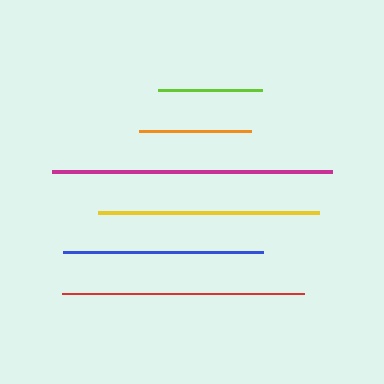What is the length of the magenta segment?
The magenta segment is approximately 280 pixels long.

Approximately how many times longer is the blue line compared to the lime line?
The blue line is approximately 1.9 times the length of the lime line.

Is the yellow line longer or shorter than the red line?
The red line is longer than the yellow line.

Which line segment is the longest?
The magenta line is the longest at approximately 280 pixels.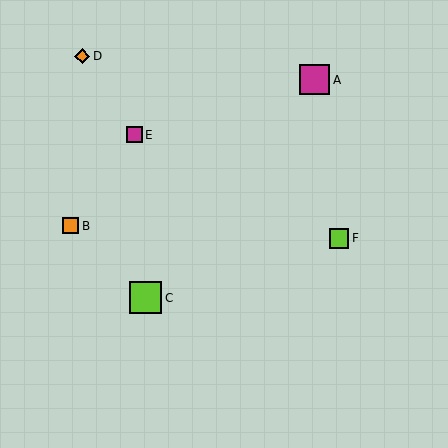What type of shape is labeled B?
Shape B is an orange square.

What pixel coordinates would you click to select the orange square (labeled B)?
Click at (71, 226) to select the orange square B.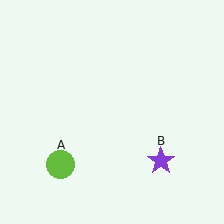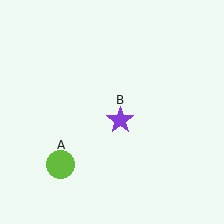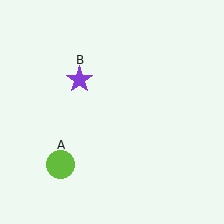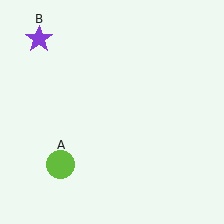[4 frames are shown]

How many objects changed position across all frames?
1 object changed position: purple star (object B).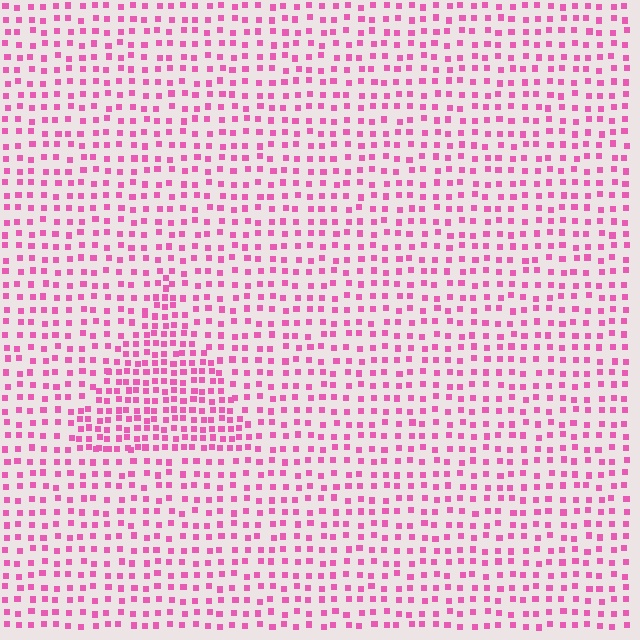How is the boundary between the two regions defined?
The boundary is defined by a change in element density (approximately 1.8x ratio). All elements are the same color, size, and shape.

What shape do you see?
I see a triangle.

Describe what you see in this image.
The image contains small pink elements arranged at two different densities. A triangle-shaped region is visible where the elements are more densely packed than the surrounding area.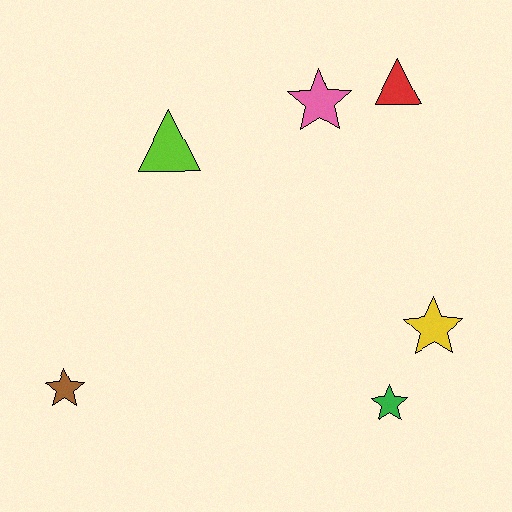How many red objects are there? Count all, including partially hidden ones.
There is 1 red object.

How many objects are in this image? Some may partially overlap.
There are 6 objects.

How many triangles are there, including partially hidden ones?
There are 2 triangles.